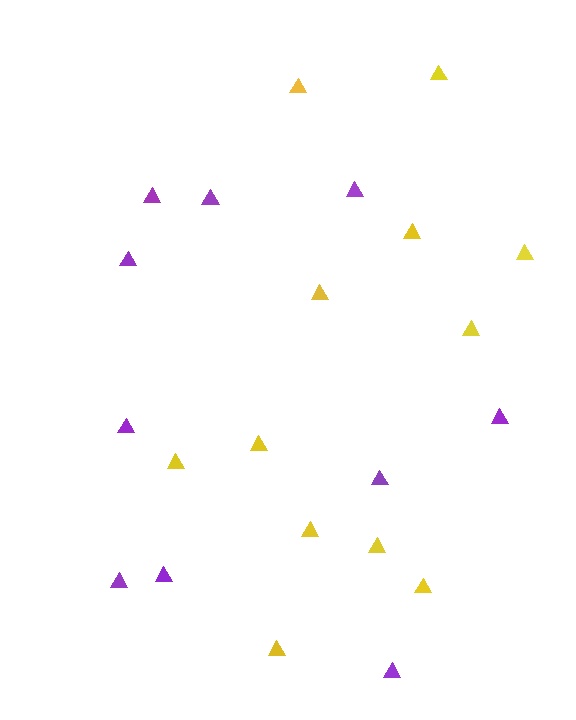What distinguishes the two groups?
There are 2 groups: one group of yellow triangles (12) and one group of purple triangles (10).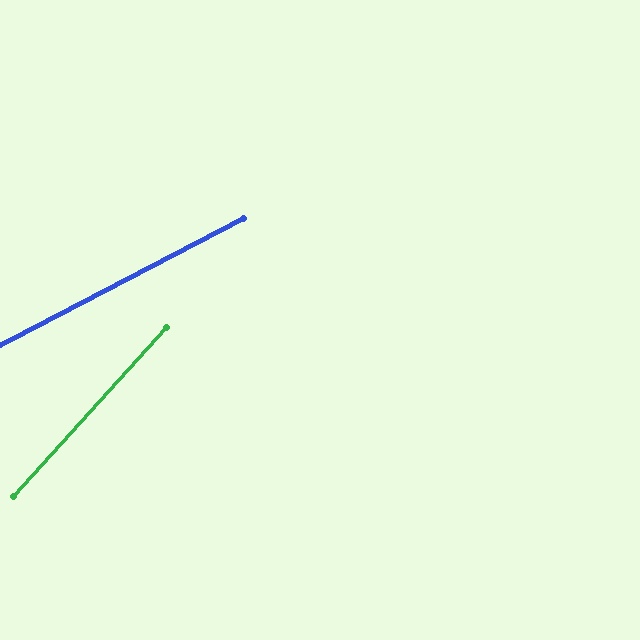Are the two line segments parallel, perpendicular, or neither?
Neither parallel nor perpendicular — they differ by about 20°.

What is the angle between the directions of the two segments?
Approximately 20 degrees.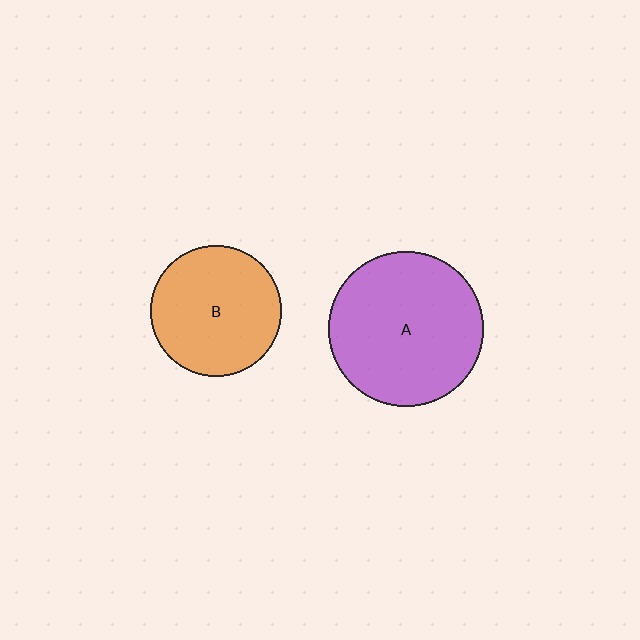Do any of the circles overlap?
No, none of the circles overlap.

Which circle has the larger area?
Circle A (purple).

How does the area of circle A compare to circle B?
Approximately 1.4 times.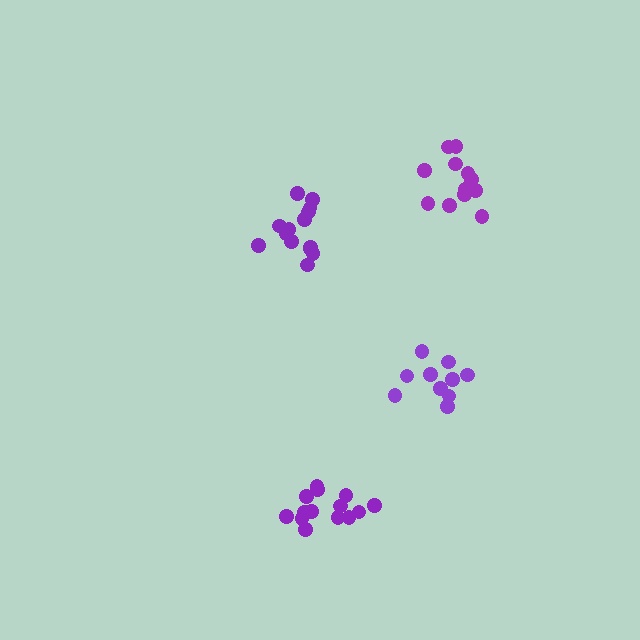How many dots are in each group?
Group 1: 14 dots, Group 2: 15 dots, Group 3: 12 dots, Group 4: 10 dots (51 total).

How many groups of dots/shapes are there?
There are 4 groups.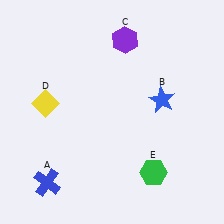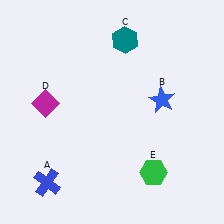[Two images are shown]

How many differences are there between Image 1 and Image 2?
There are 2 differences between the two images.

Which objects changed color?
C changed from purple to teal. D changed from yellow to magenta.